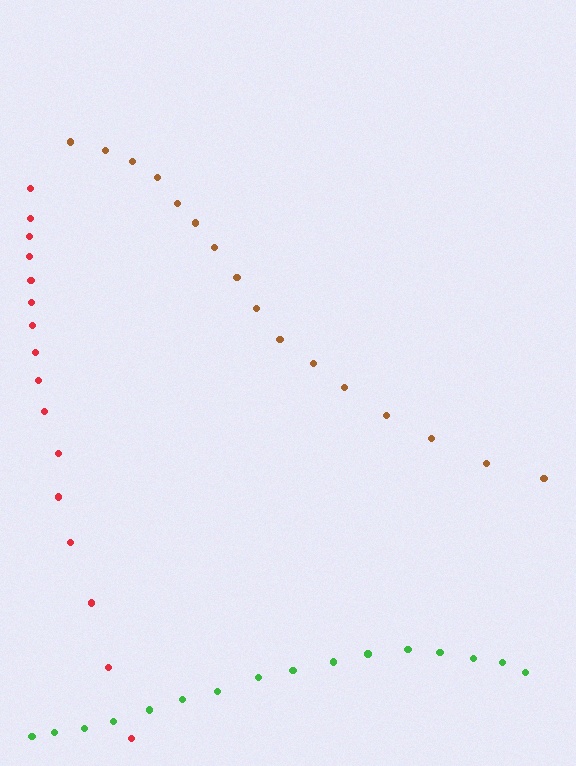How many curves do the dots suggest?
There are 3 distinct paths.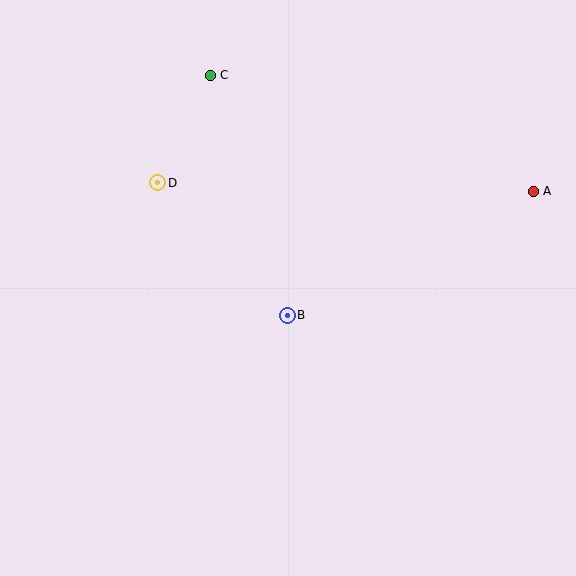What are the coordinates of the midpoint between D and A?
The midpoint between D and A is at (346, 187).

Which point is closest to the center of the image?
Point B at (287, 315) is closest to the center.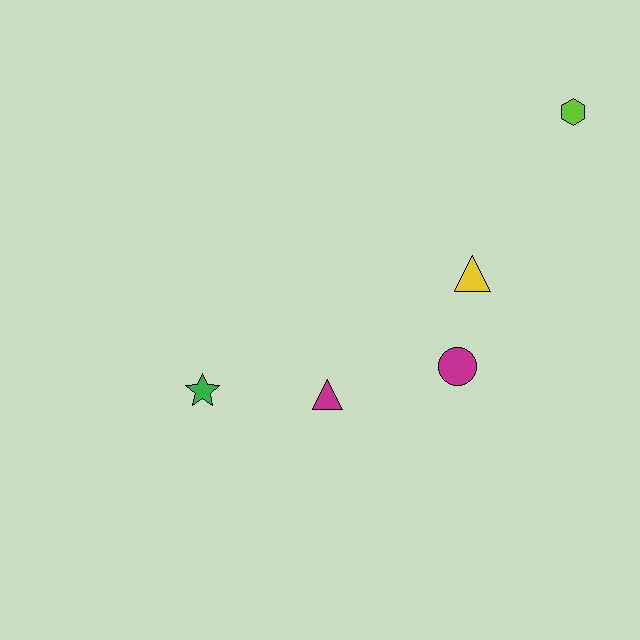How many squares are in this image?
There are no squares.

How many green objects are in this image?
There is 1 green object.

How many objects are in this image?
There are 5 objects.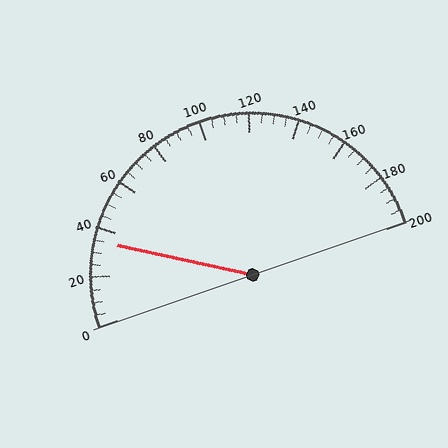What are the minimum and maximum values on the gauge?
The gauge ranges from 0 to 200.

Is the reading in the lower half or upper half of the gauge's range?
The reading is in the lower half of the range (0 to 200).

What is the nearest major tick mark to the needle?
The nearest major tick mark is 40.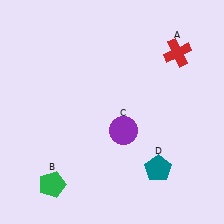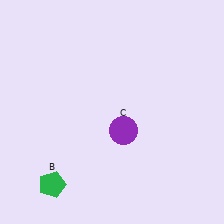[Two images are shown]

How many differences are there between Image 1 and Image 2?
There are 2 differences between the two images.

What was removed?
The red cross (A), the teal pentagon (D) were removed in Image 2.